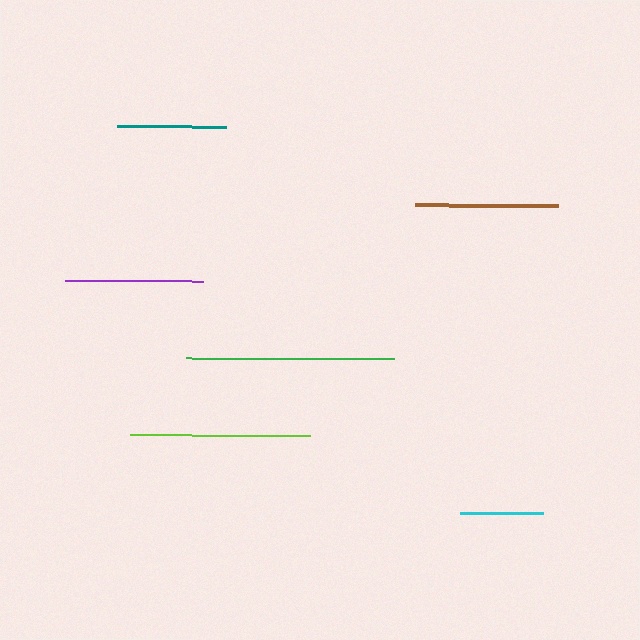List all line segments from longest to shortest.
From longest to shortest: green, lime, brown, purple, teal, cyan.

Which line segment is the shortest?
The cyan line is the shortest at approximately 83 pixels.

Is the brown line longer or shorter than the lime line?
The lime line is longer than the brown line.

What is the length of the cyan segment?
The cyan segment is approximately 83 pixels long.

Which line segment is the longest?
The green line is the longest at approximately 209 pixels.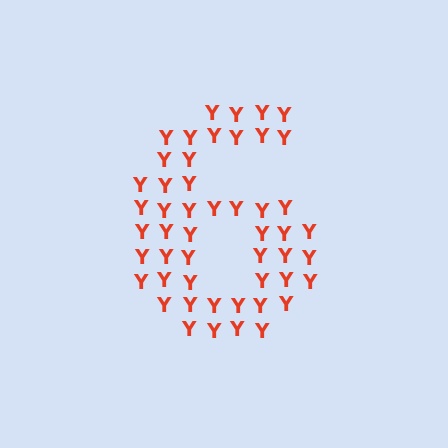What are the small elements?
The small elements are letter Y's.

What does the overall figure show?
The overall figure shows the digit 6.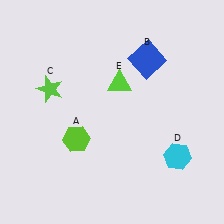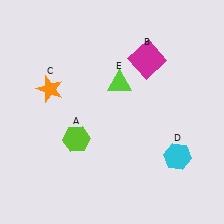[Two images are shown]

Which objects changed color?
B changed from blue to magenta. C changed from lime to orange.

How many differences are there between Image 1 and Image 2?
There are 2 differences between the two images.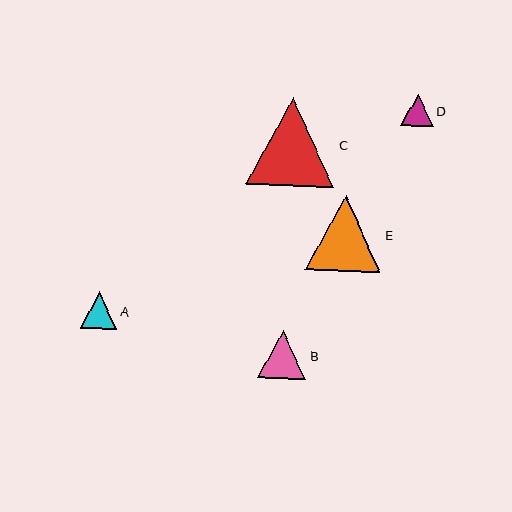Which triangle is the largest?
Triangle C is the largest with a size of approximately 88 pixels.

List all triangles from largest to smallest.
From largest to smallest: C, E, B, A, D.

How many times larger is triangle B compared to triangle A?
Triangle B is approximately 1.3 times the size of triangle A.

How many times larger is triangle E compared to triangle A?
Triangle E is approximately 2.1 times the size of triangle A.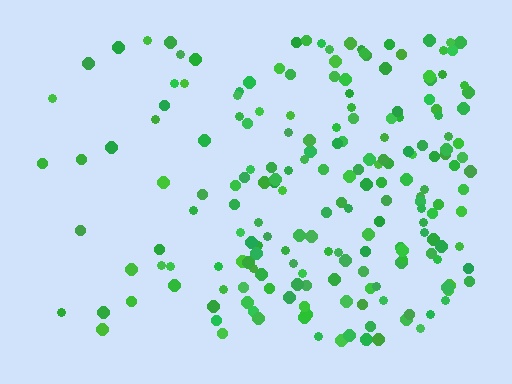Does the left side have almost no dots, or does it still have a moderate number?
Still a moderate number, just noticeably fewer than the right.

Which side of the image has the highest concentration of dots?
The right.